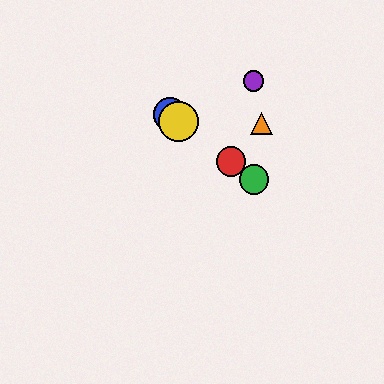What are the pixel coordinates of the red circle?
The red circle is at (231, 162).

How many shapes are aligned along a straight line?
4 shapes (the red circle, the blue circle, the green circle, the yellow circle) are aligned along a straight line.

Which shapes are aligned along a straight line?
The red circle, the blue circle, the green circle, the yellow circle are aligned along a straight line.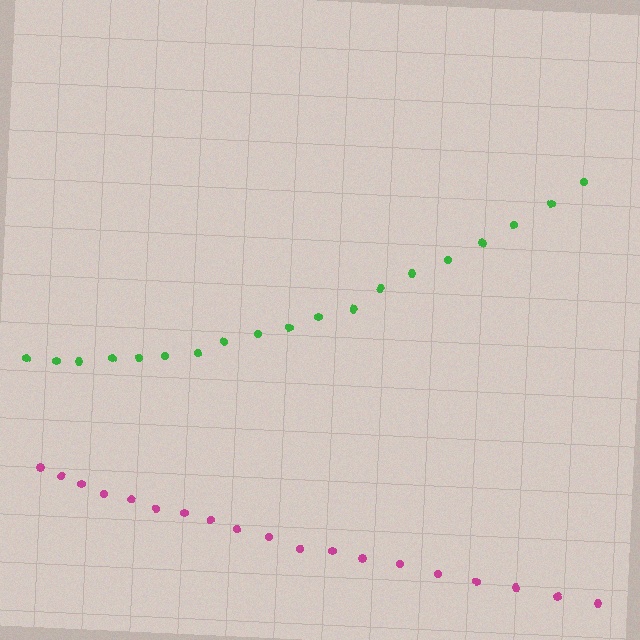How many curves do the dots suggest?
There are 2 distinct paths.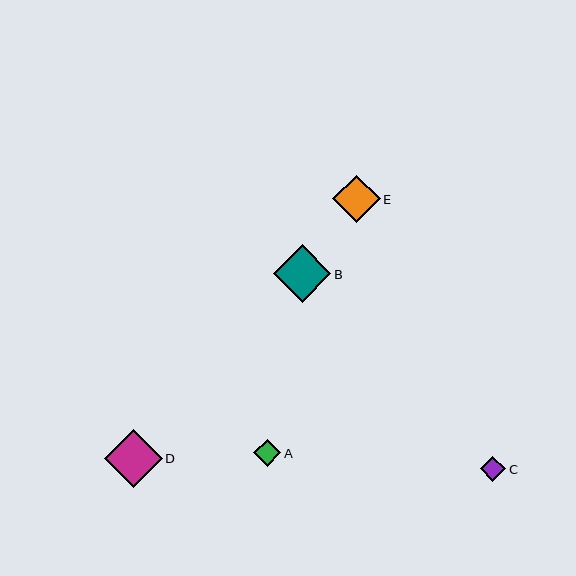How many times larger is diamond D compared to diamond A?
Diamond D is approximately 2.1 times the size of diamond A.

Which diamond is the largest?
Diamond D is the largest with a size of approximately 58 pixels.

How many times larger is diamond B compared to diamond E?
Diamond B is approximately 1.2 times the size of diamond E.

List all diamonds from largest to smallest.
From largest to smallest: D, B, E, A, C.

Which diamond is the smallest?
Diamond C is the smallest with a size of approximately 25 pixels.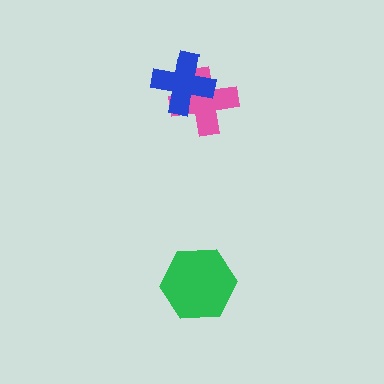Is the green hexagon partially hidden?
No, no other shape covers it.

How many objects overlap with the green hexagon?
0 objects overlap with the green hexagon.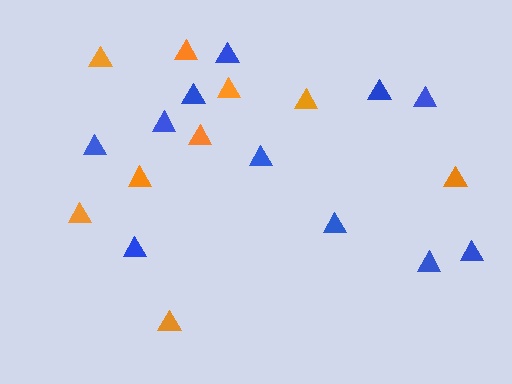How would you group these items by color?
There are 2 groups: one group of blue triangles (11) and one group of orange triangles (9).